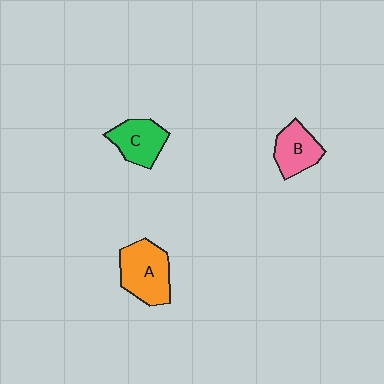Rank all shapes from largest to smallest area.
From largest to smallest: A (orange), C (green), B (pink).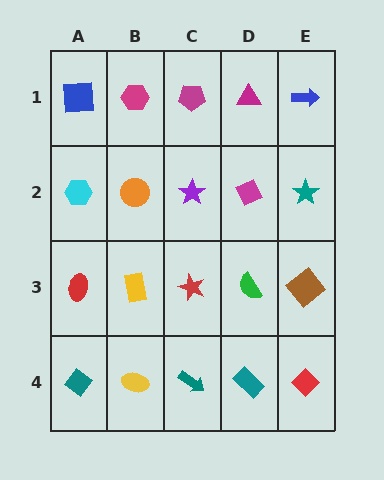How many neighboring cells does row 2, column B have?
4.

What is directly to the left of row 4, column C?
A yellow ellipse.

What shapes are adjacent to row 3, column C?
A purple star (row 2, column C), a teal arrow (row 4, column C), a yellow rectangle (row 3, column B), a green semicircle (row 3, column D).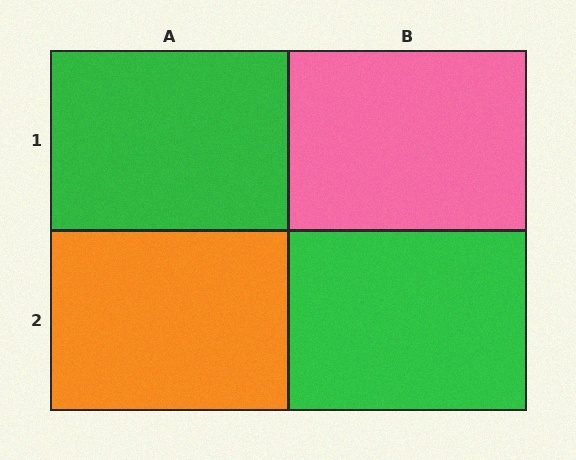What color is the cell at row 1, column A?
Green.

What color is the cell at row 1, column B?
Pink.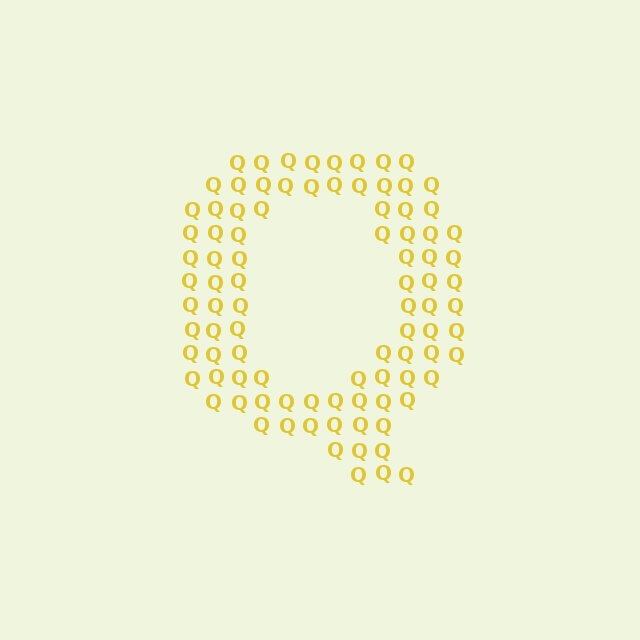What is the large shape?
The large shape is the letter Q.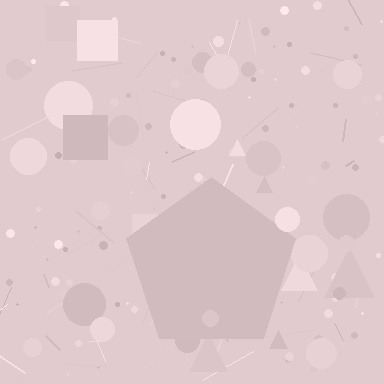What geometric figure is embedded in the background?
A pentagon is embedded in the background.